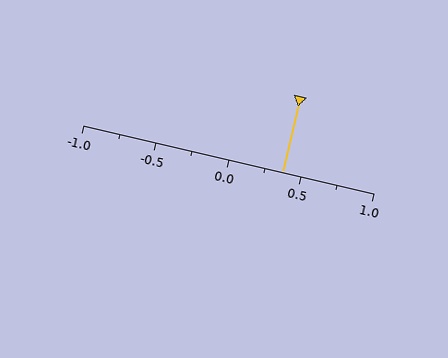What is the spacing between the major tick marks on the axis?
The major ticks are spaced 0.5 apart.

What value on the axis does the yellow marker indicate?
The marker indicates approximately 0.38.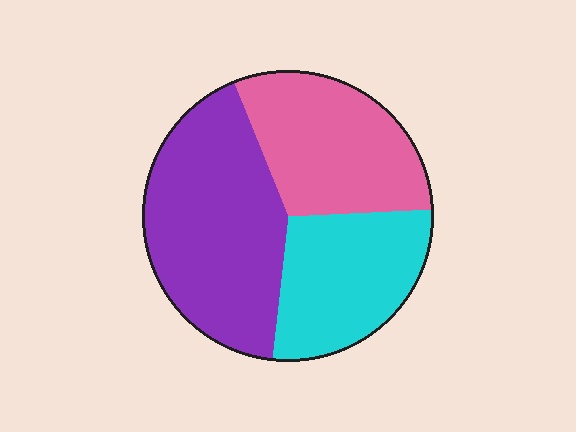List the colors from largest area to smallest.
From largest to smallest: purple, pink, cyan.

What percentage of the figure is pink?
Pink takes up about one third (1/3) of the figure.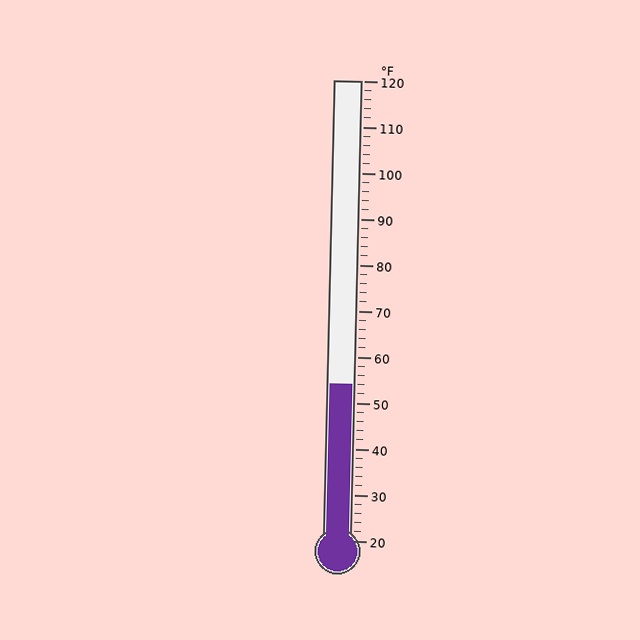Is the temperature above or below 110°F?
The temperature is below 110°F.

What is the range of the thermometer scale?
The thermometer scale ranges from 20°F to 120°F.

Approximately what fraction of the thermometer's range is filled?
The thermometer is filled to approximately 35% of its range.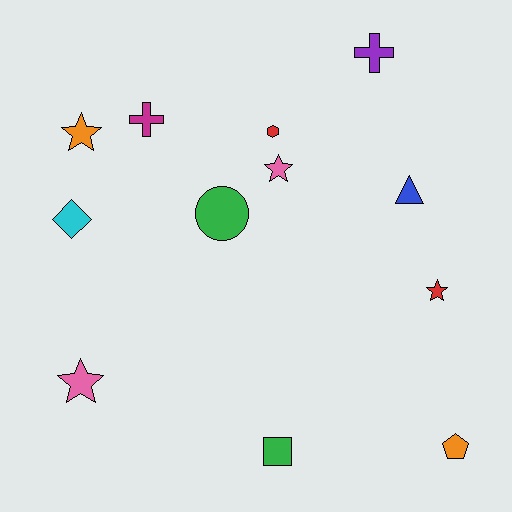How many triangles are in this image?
There is 1 triangle.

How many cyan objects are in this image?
There is 1 cyan object.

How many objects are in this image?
There are 12 objects.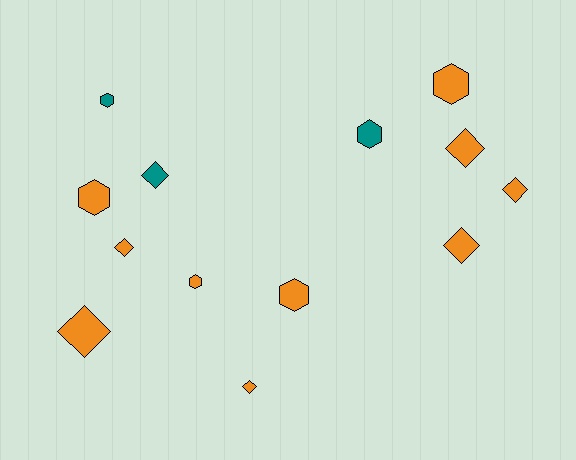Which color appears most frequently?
Orange, with 10 objects.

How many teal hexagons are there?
There are 2 teal hexagons.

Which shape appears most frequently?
Diamond, with 7 objects.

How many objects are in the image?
There are 13 objects.